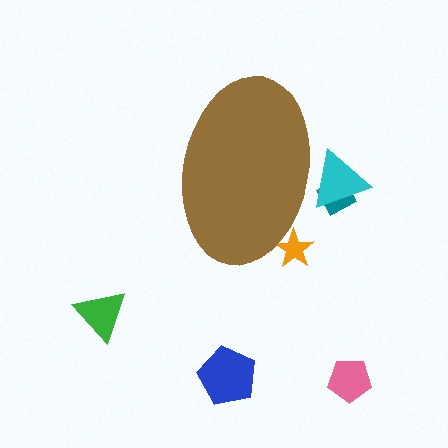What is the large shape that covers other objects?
A brown ellipse.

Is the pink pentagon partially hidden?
No, the pink pentagon is fully visible.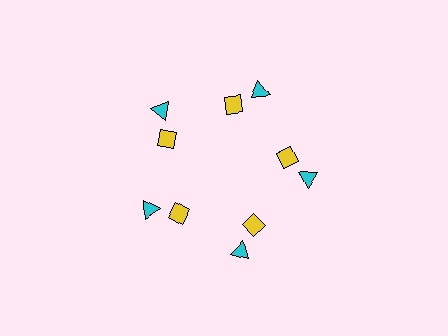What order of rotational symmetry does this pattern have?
This pattern has 5-fold rotational symmetry.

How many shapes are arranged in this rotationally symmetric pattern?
There are 10 shapes, arranged in 5 groups of 2.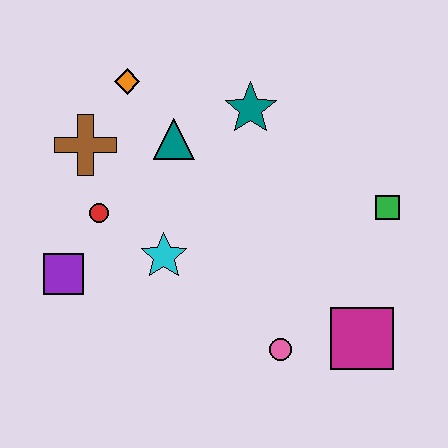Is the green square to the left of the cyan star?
No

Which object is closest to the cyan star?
The red circle is closest to the cyan star.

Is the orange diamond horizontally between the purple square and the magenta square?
Yes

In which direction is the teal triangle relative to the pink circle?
The teal triangle is above the pink circle.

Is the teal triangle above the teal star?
No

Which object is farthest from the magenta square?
The orange diamond is farthest from the magenta square.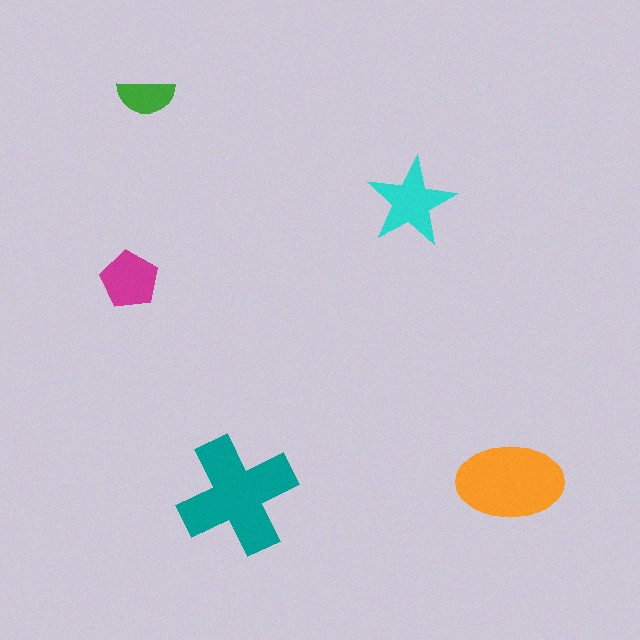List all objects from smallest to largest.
The green semicircle, the magenta pentagon, the cyan star, the orange ellipse, the teal cross.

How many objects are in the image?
There are 5 objects in the image.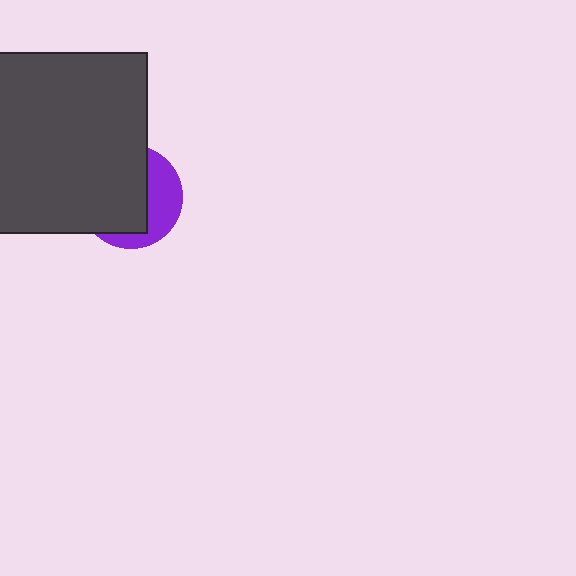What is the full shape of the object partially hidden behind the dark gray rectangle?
The partially hidden object is a purple circle.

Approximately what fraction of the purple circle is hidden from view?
Roughly 62% of the purple circle is hidden behind the dark gray rectangle.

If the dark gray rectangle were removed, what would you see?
You would see the complete purple circle.